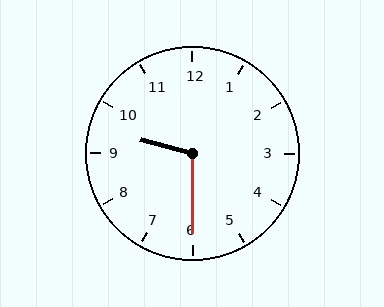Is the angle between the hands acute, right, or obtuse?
It is obtuse.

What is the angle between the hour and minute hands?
Approximately 105 degrees.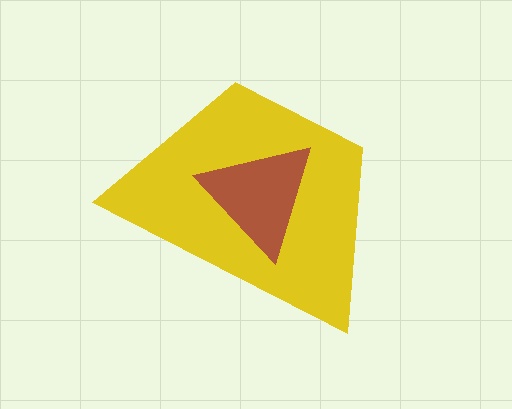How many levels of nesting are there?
2.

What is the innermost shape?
The brown triangle.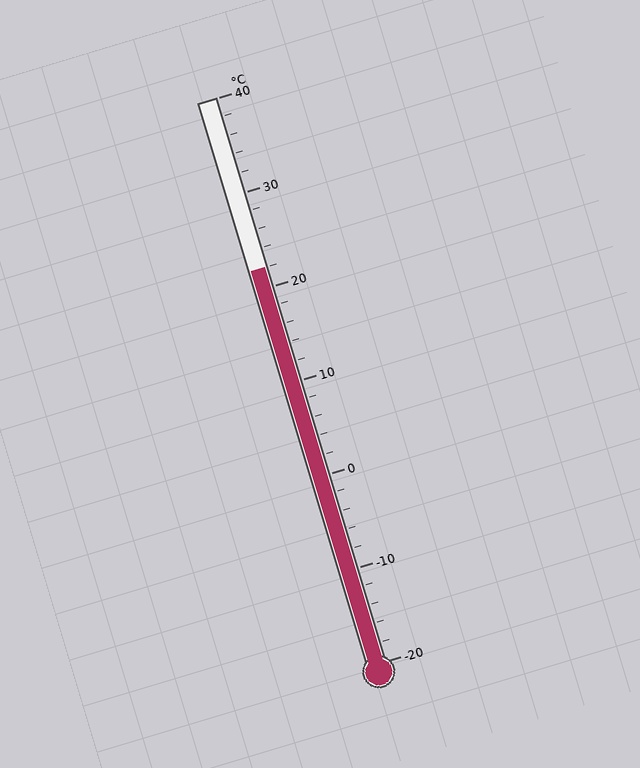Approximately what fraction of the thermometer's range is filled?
The thermometer is filled to approximately 70% of its range.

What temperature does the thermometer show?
The thermometer shows approximately 22°C.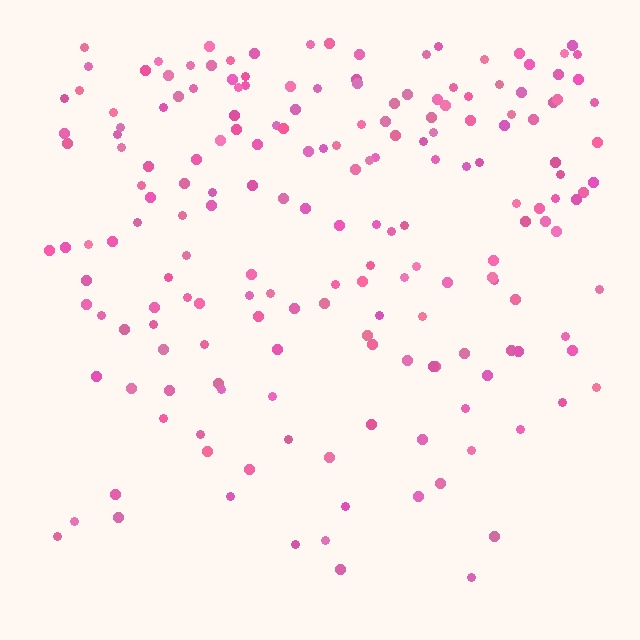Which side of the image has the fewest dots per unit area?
The bottom.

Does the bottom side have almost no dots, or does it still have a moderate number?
Still a moderate number, just noticeably fewer than the top.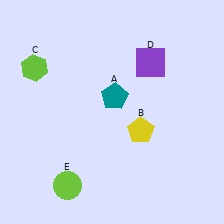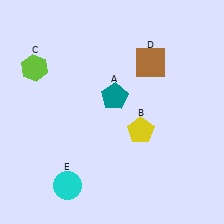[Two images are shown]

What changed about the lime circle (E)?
In Image 1, E is lime. In Image 2, it changed to cyan.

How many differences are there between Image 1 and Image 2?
There are 2 differences between the two images.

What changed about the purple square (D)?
In Image 1, D is purple. In Image 2, it changed to brown.